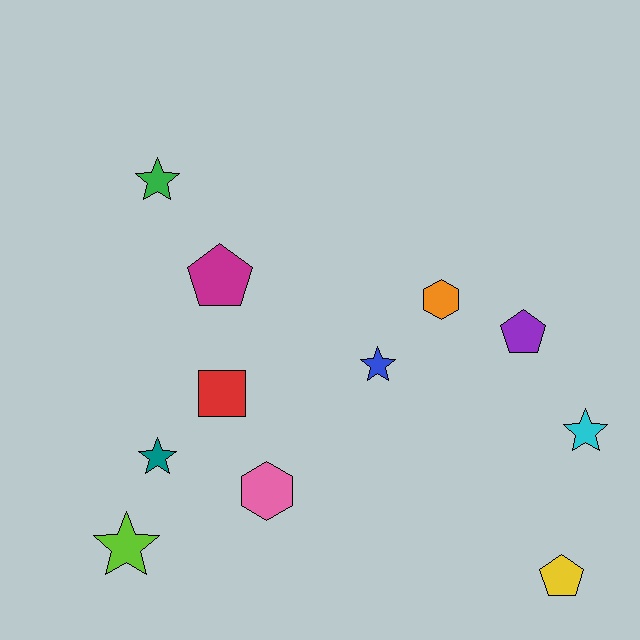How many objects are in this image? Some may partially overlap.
There are 11 objects.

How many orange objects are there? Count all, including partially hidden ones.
There is 1 orange object.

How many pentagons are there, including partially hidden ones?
There are 3 pentagons.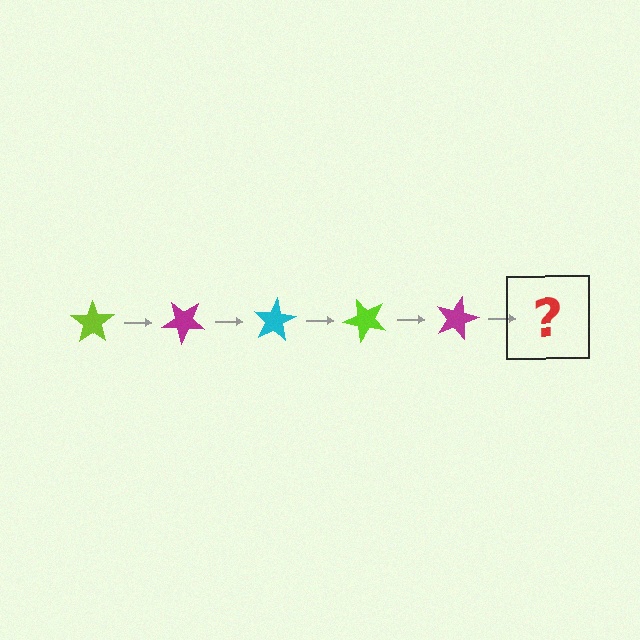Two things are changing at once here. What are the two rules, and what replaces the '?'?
The two rules are that it rotates 40 degrees each step and the color cycles through lime, magenta, and cyan. The '?' should be a cyan star, rotated 200 degrees from the start.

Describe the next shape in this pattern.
It should be a cyan star, rotated 200 degrees from the start.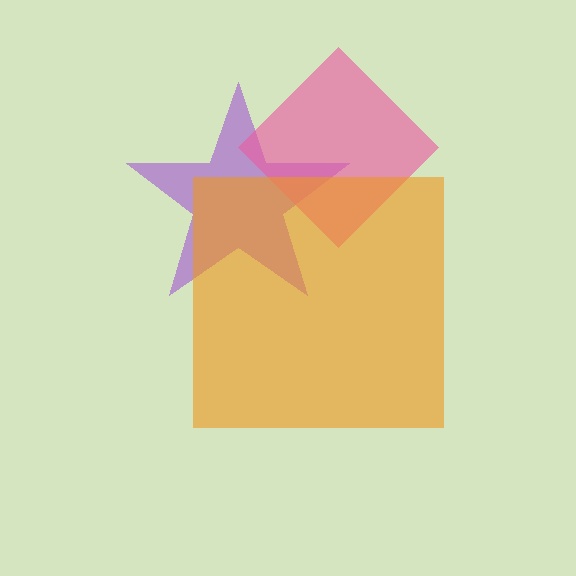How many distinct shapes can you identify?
There are 3 distinct shapes: a purple star, a pink diamond, an orange square.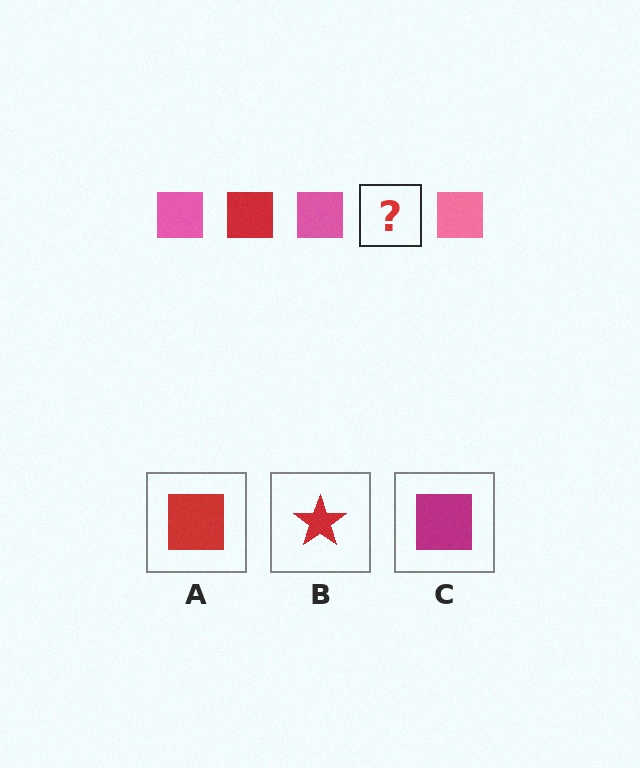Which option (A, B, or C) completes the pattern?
A.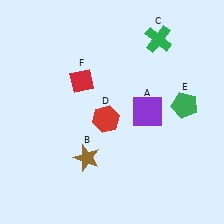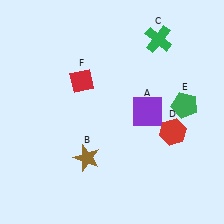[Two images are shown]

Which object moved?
The red hexagon (D) moved right.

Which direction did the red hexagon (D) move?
The red hexagon (D) moved right.